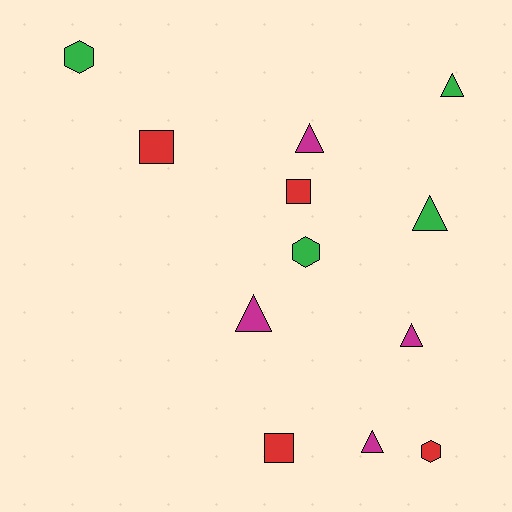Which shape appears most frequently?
Triangle, with 6 objects.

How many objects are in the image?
There are 12 objects.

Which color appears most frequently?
Red, with 4 objects.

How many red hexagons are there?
There is 1 red hexagon.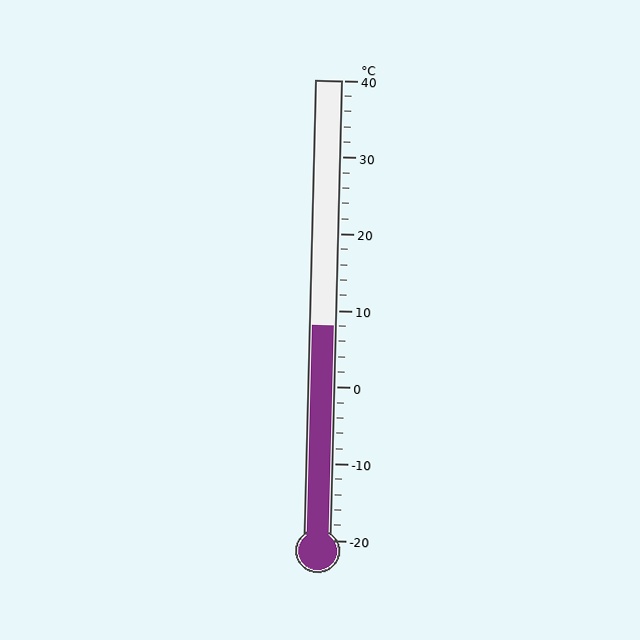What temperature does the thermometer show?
The thermometer shows approximately 8°C.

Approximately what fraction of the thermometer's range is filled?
The thermometer is filled to approximately 45% of its range.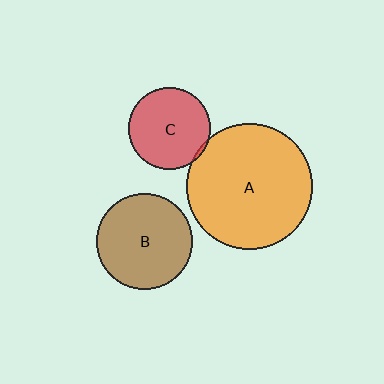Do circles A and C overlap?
Yes.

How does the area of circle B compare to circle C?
Approximately 1.4 times.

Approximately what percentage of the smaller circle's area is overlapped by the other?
Approximately 5%.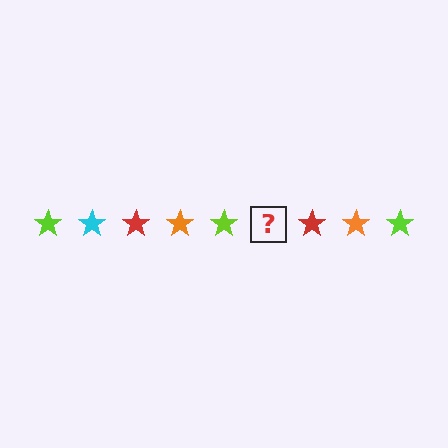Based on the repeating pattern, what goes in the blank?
The blank should be a cyan star.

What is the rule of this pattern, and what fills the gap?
The rule is that the pattern cycles through lime, cyan, red, orange stars. The gap should be filled with a cyan star.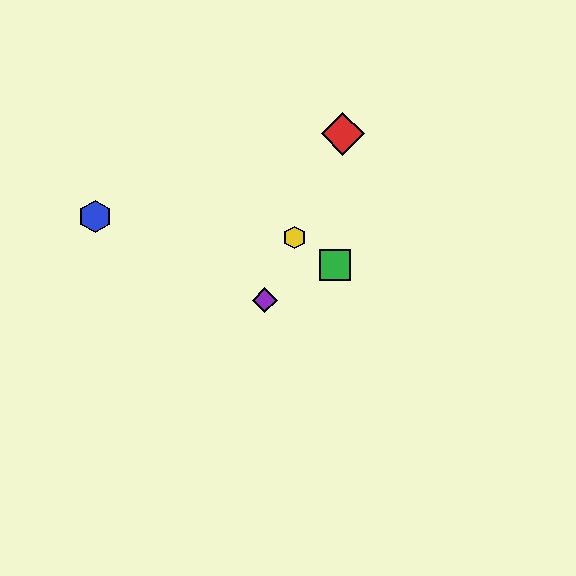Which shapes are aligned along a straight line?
The red diamond, the yellow hexagon, the purple diamond are aligned along a straight line.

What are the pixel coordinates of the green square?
The green square is at (335, 265).